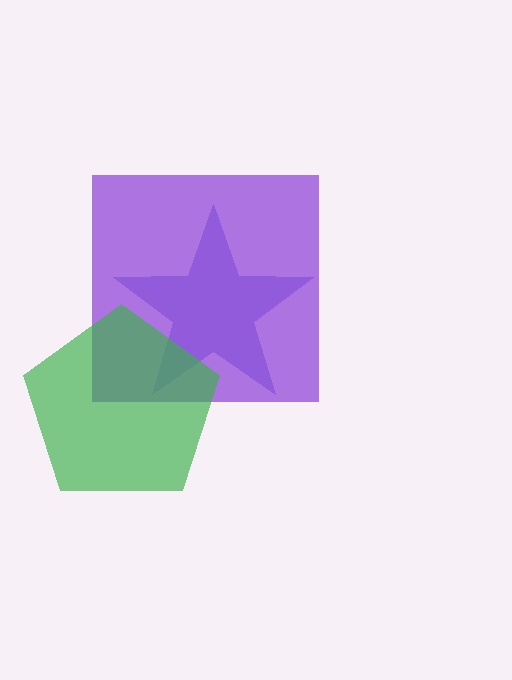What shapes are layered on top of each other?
The layered shapes are: a blue star, a purple square, a green pentagon.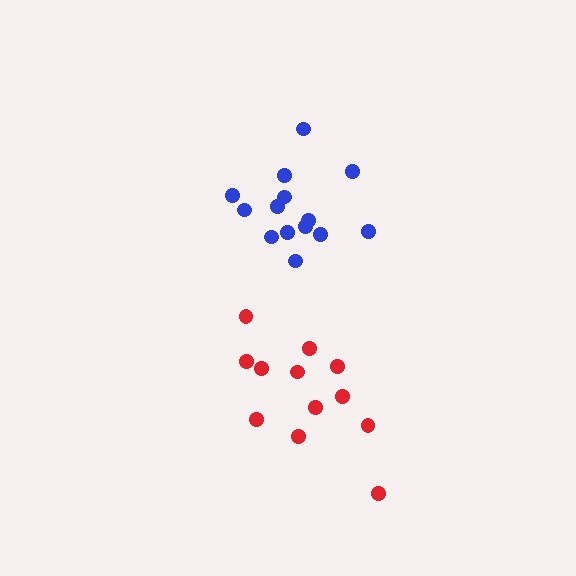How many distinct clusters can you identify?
There are 2 distinct clusters.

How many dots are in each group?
Group 1: 14 dots, Group 2: 12 dots (26 total).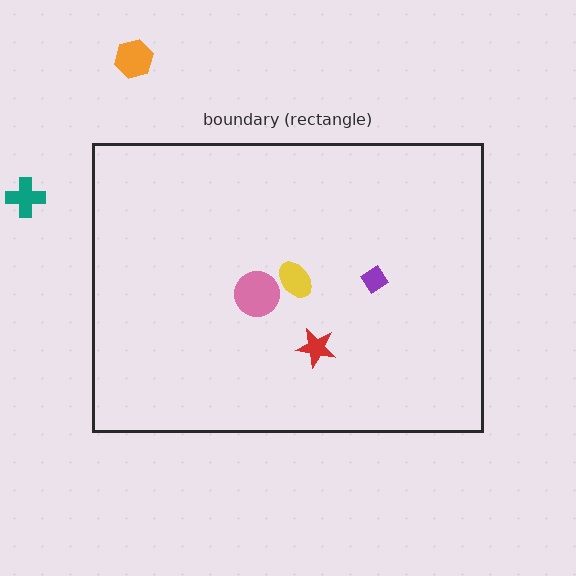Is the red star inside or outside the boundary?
Inside.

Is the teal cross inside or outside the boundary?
Outside.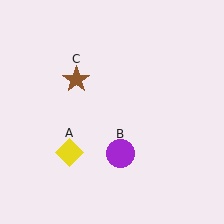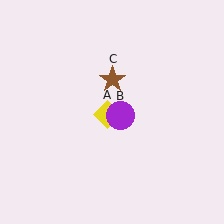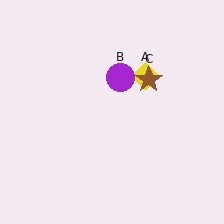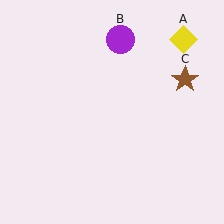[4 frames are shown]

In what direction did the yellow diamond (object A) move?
The yellow diamond (object A) moved up and to the right.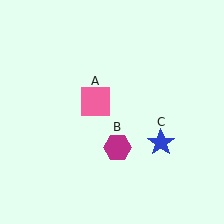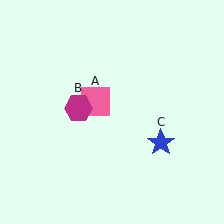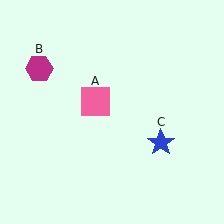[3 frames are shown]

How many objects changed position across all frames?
1 object changed position: magenta hexagon (object B).